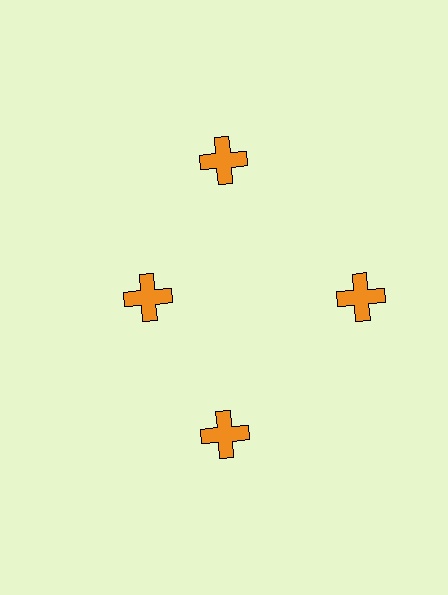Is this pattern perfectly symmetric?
No. The 4 orange crosses are arranged in a ring, but one element near the 9 o'clock position is pulled inward toward the center, breaking the 4-fold rotational symmetry.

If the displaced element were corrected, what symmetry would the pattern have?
It would have 4-fold rotational symmetry — the pattern would map onto itself every 90 degrees.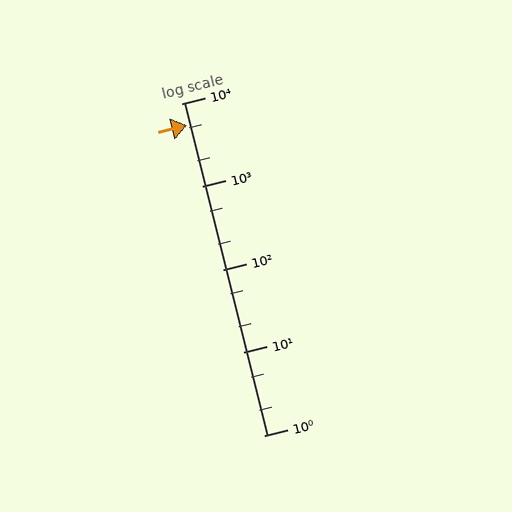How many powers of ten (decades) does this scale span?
The scale spans 4 decades, from 1 to 10000.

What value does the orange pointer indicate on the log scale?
The pointer indicates approximately 5500.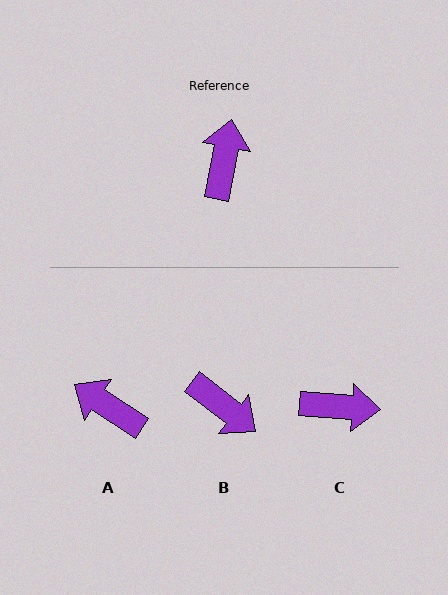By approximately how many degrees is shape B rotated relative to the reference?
Approximately 117 degrees clockwise.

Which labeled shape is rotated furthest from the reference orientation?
B, about 117 degrees away.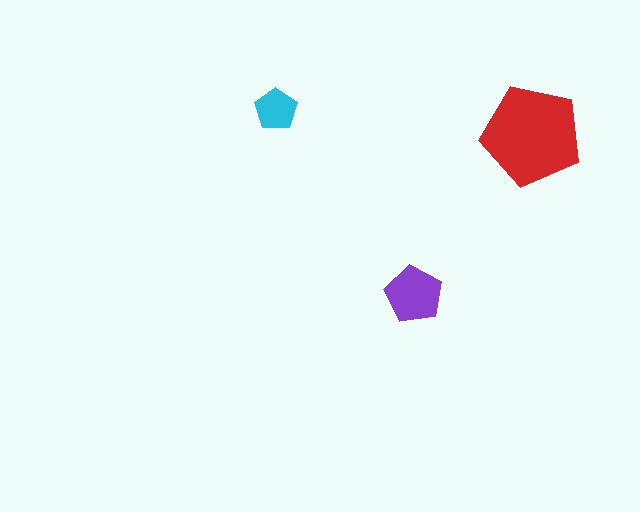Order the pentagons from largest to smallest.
the red one, the purple one, the cyan one.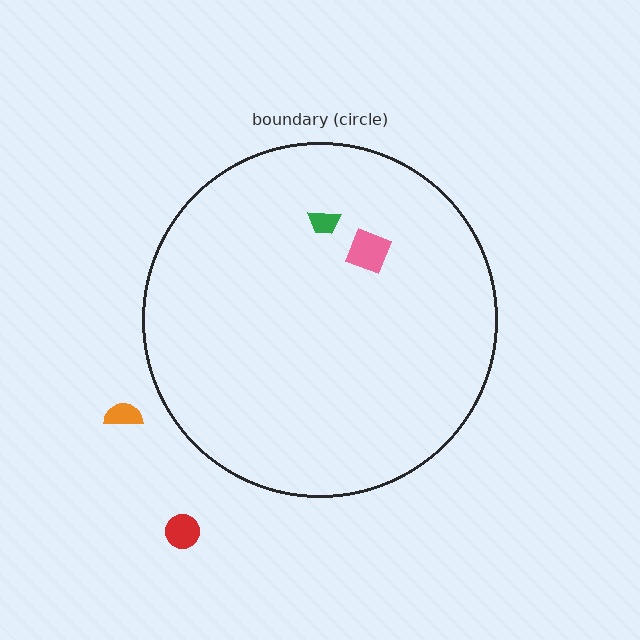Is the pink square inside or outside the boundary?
Inside.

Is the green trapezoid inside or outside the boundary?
Inside.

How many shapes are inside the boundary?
2 inside, 2 outside.